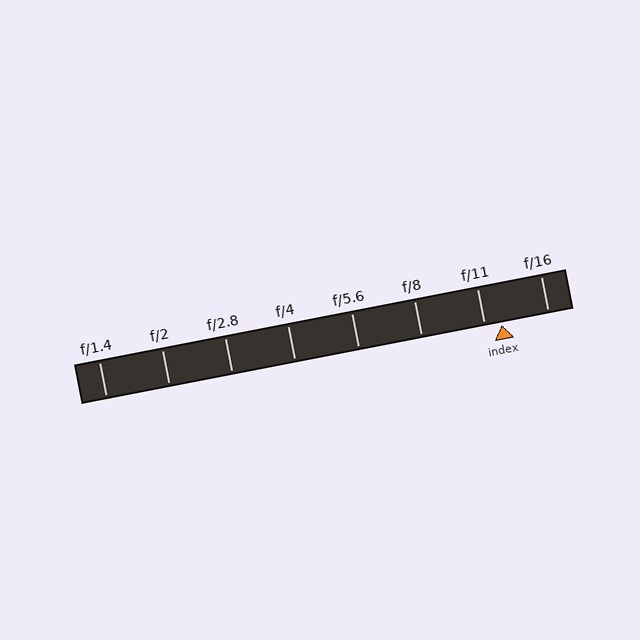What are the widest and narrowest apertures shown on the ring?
The widest aperture shown is f/1.4 and the narrowest is f/16.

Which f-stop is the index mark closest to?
The index mark is closest to f/11.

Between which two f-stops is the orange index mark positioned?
The index mark is between f/11 and f/16.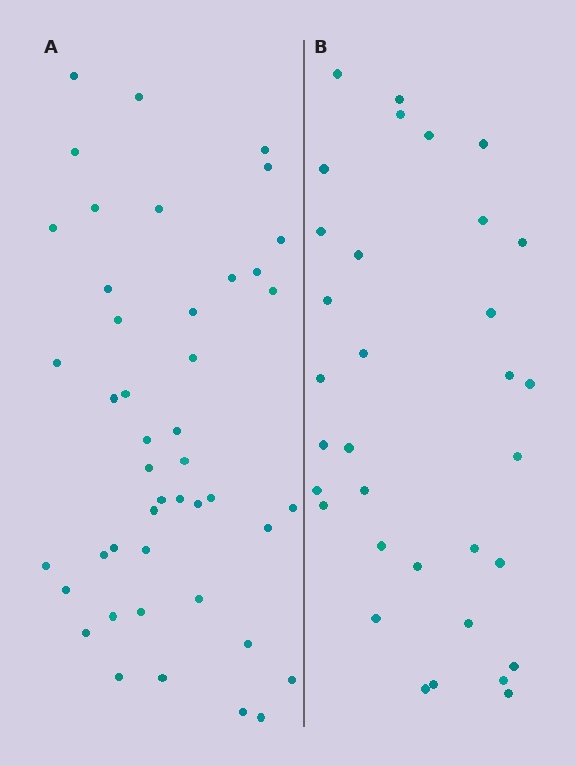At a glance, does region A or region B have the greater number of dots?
Region A (the left region) has more dots.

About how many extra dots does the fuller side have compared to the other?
Region A has roughly 12 or so more dots than region B.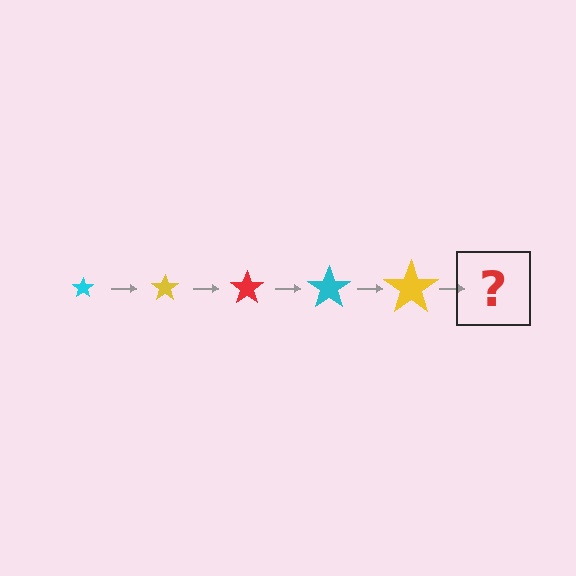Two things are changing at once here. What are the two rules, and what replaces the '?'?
The two rules are that the star grows larger each step and the color cycles through cyan, yellow, and red. The '?' should be a red star, larger than the previous one.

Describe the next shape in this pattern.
It should be a red star, larger than the previous one.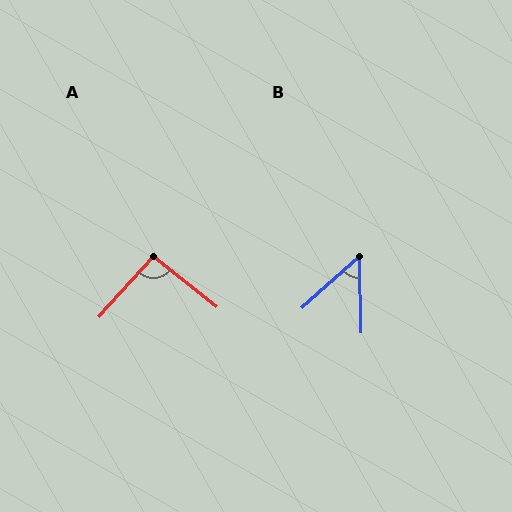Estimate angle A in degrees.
Approximately 93 degrees.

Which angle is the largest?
A, at approximately 93 degrees.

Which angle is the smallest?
B, at approximately 49 degrees.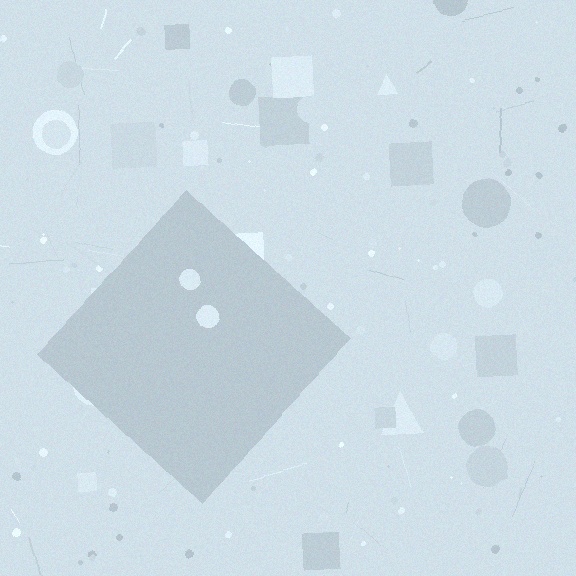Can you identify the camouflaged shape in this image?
The camouflaged shape is a diamond.